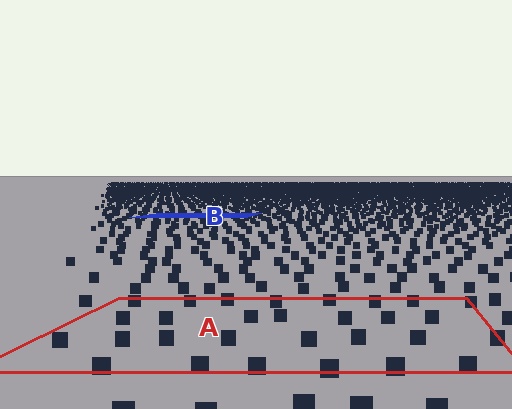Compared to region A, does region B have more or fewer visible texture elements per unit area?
Region B has more texture elements per unit area — they are packed more densely because it is farther away.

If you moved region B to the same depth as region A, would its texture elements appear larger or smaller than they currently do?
They would appear larger. At a closer depth, the same texture elements are projected at a bigger on-screen size.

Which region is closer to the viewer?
Region A is closer. The texture elements there are larger and more spread out.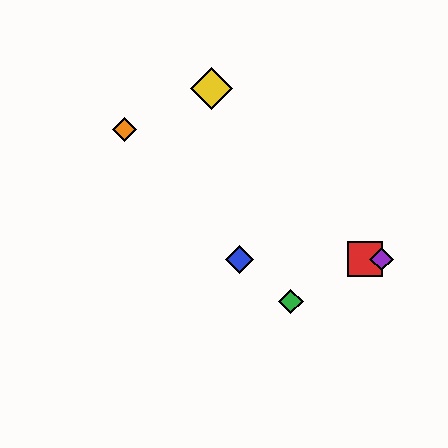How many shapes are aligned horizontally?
3 shapes (the red square, the blue diamond, the purple diamond) are aligned horizontally.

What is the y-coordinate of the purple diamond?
The purple diamond is at y≈259.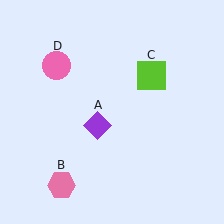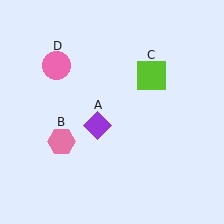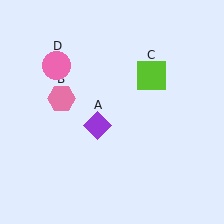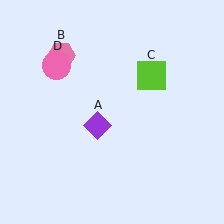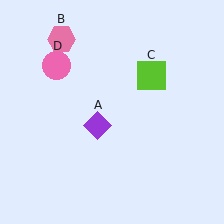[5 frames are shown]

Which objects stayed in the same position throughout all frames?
Purple diamond (object A) and lime square (object C) and pink circle (object D) remained stationary.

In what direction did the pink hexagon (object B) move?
The pink hexagon (object B) moved up.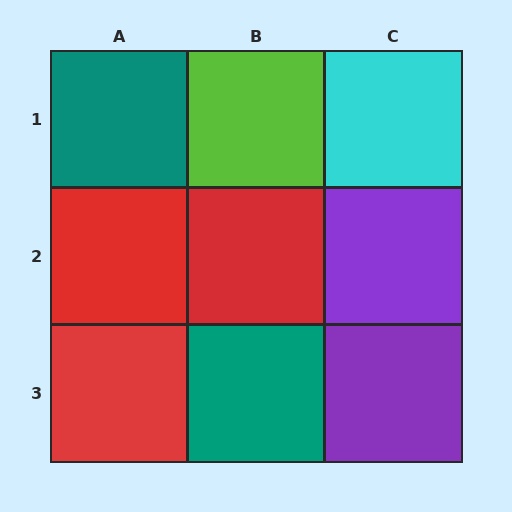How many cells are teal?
2 cells are teal.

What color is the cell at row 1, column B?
Lime.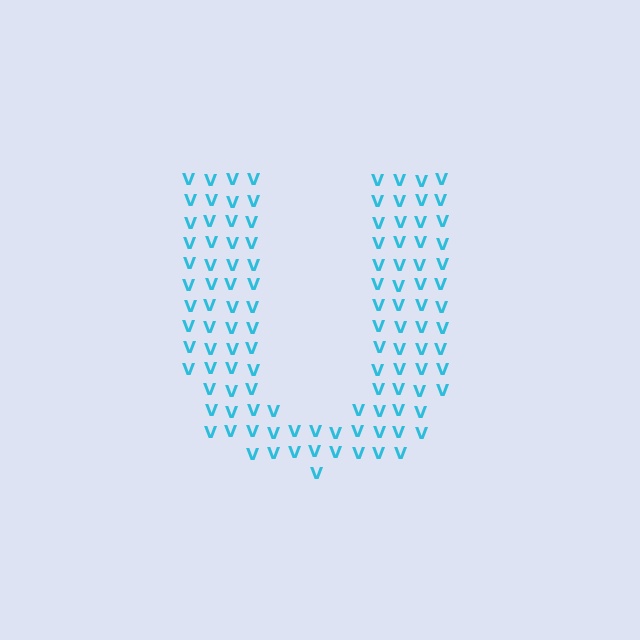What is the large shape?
The large shape is the letter U.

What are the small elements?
The small elements are letter V's.